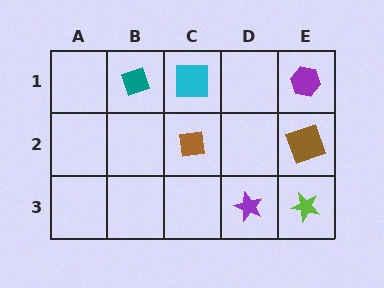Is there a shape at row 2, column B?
No, that cell is empty.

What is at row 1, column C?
A cyan square.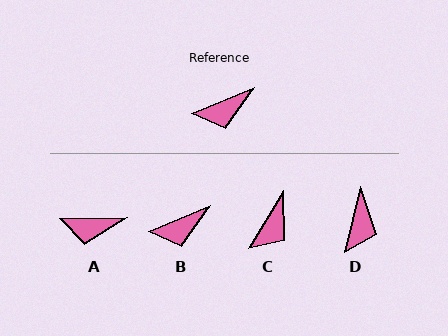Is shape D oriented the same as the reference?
No, it is off by about 53 degrees.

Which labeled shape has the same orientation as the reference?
B.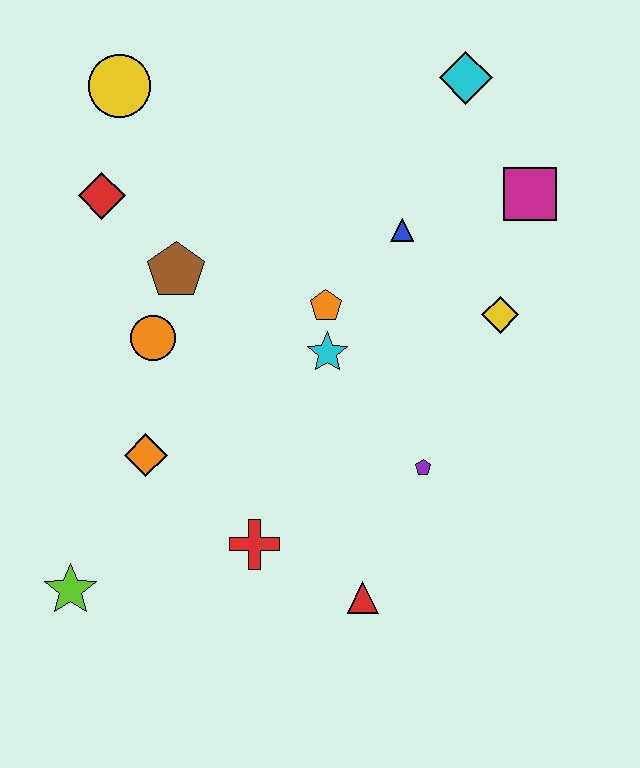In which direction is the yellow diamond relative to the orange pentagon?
The yellow diamond is to the right of the orange pentagon.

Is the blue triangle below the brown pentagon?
No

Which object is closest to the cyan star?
The orange pentagon is closest to the cyan star.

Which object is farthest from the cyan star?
The lime star is farthest from the cyan star.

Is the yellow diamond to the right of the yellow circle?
Yes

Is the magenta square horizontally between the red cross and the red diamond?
No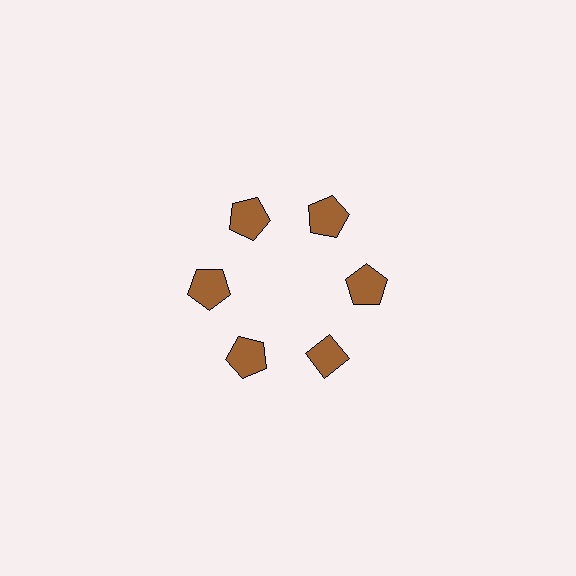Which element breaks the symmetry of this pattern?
The brown diamond at roughly the 5 o'clock position breaks the symmetry. All other shapes are brown pentagons.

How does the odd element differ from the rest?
It has a different shape: diamond instead of pentagon.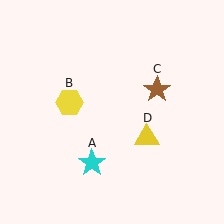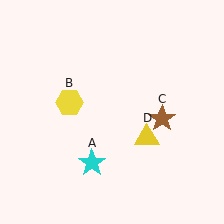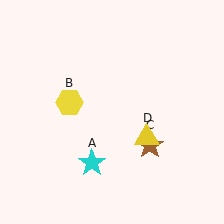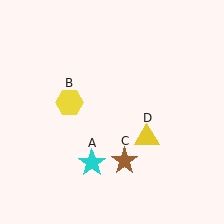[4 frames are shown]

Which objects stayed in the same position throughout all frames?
Cyan star (object A) and yellow hexagon (object B) and yellow triangle (object D) remained stationary.